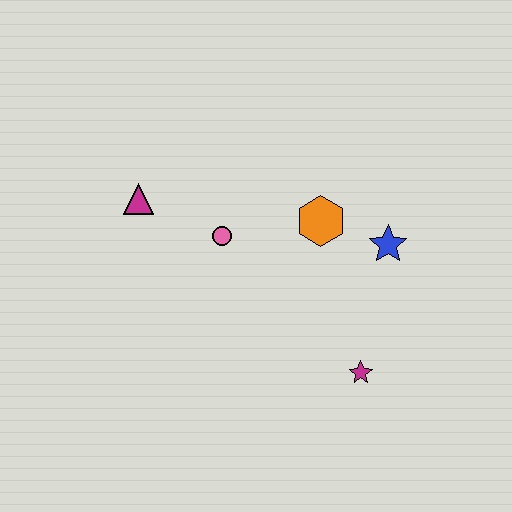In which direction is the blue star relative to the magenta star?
The blue star is above the magenta star.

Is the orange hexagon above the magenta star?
Yes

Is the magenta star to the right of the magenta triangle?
Yes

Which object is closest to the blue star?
The orange hexagon is closest to the blue star.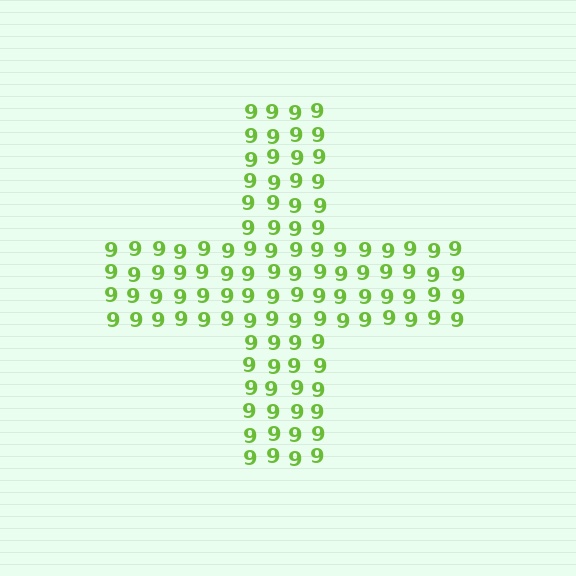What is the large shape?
The large shape is a cross.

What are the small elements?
The small elements are digit 9's.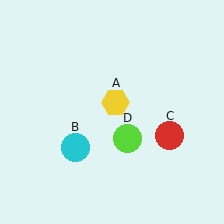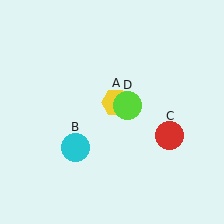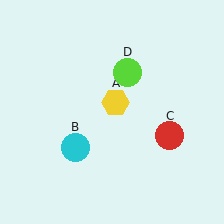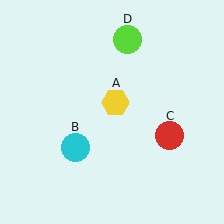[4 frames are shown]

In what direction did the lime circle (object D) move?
The lime circle (object D) moved up.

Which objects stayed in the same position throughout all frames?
Yellow hexagon (object A) and cyan circle (object B) and red circle (object C) remained stationary.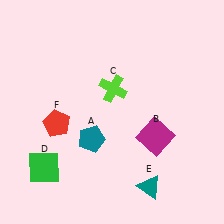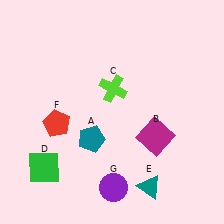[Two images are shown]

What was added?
A purple circle (G) was added in Image 2.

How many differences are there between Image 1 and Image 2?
There is 1 difference between the two images.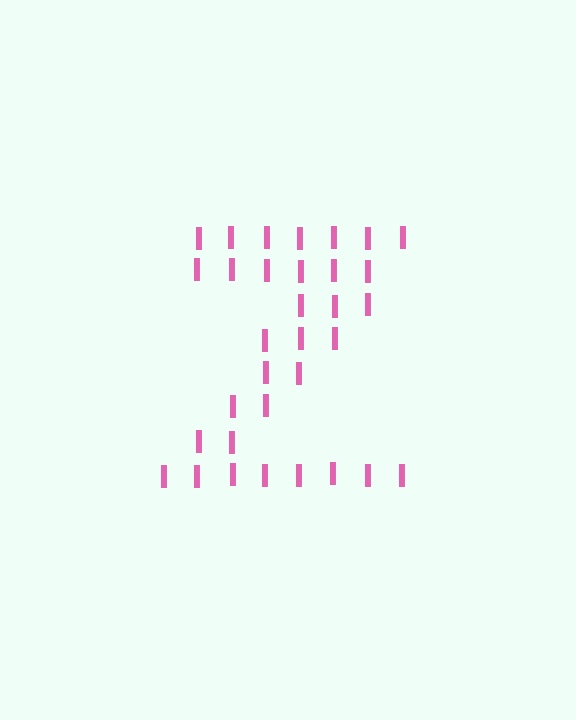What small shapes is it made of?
It is made of small letter I's.